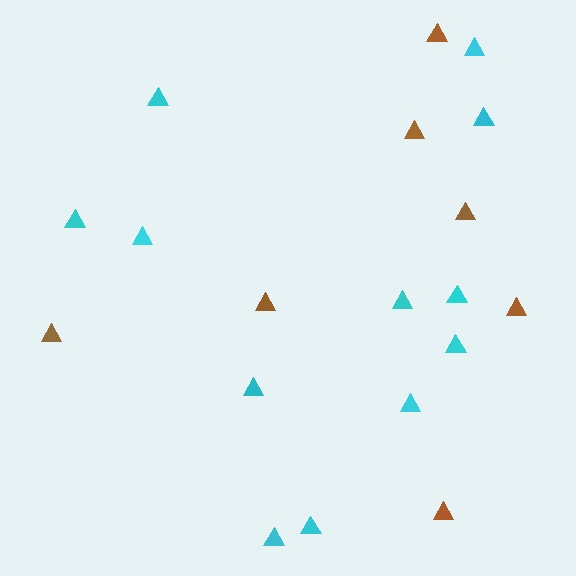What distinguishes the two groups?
There are 2 groups: one group of cyan triangles (12) and one group of brown triangles (7).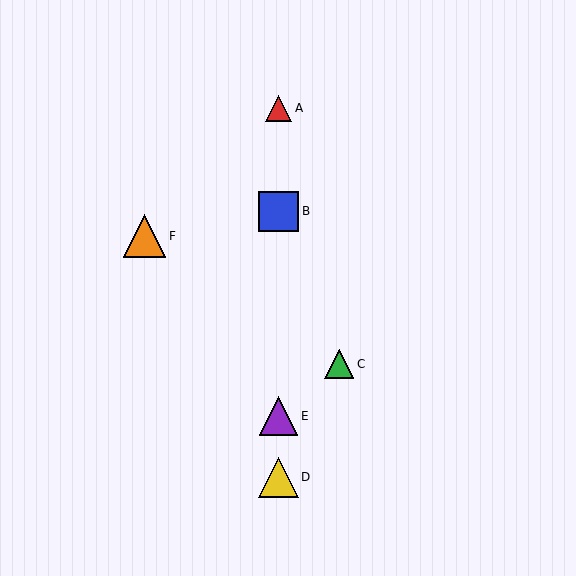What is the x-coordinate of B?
Object B is at x≈279.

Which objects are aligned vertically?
Objects A, B, D, E are aligned vertically.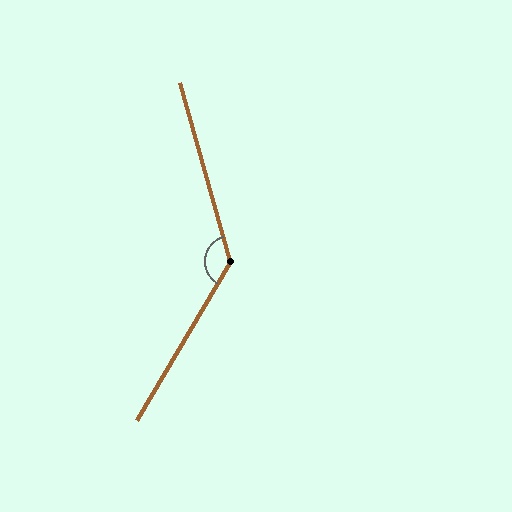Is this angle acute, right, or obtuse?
It is obtuse.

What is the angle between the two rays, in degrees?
Approximately 134 degrees.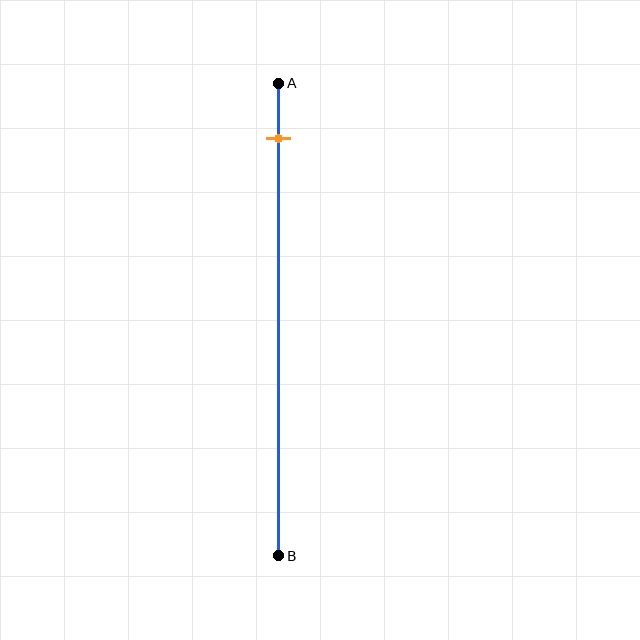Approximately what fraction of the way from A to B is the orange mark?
The orange mark is approximately 10% of the way from A to B.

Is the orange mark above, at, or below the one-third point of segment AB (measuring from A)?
The orange mark is above the one-third point of segment AB.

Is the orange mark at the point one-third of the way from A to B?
No, the mark is at about 10% from A, not at the 33% one-third point.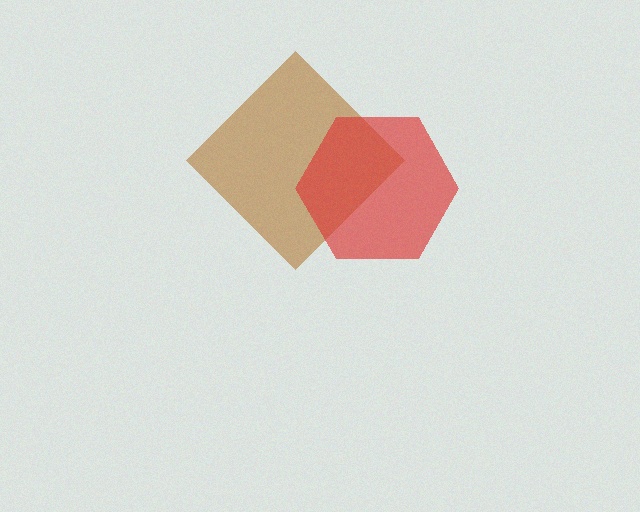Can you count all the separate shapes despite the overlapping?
Yes, there are 2 separate shapes.